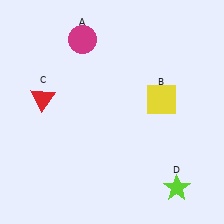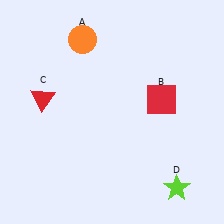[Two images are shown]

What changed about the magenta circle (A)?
In Image 1, A is magenta. In Image 2, it changed to orange.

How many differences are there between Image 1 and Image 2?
There are 2 differences between the two images.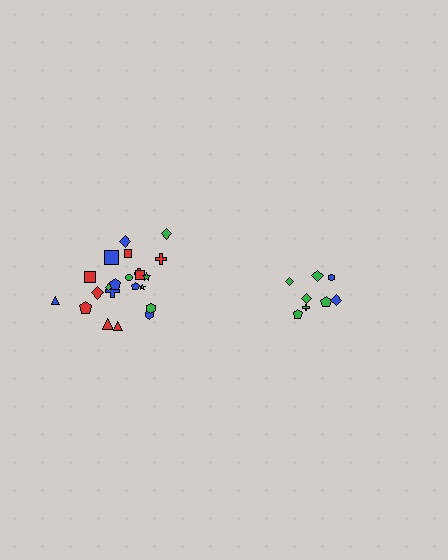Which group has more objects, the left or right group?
The left group.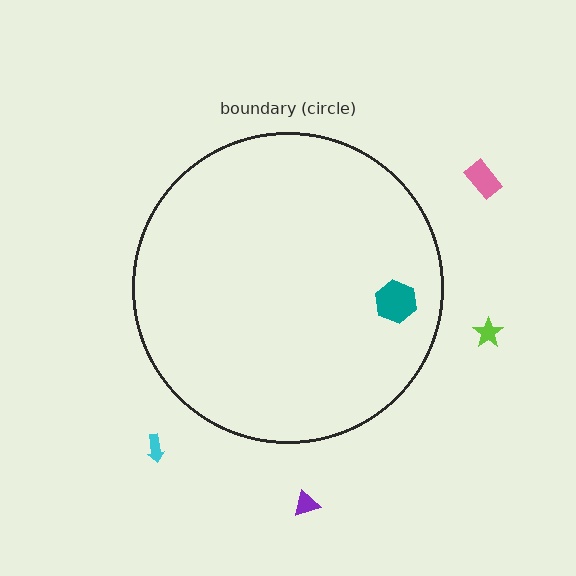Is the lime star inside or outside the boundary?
Outside.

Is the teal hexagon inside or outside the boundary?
Inside.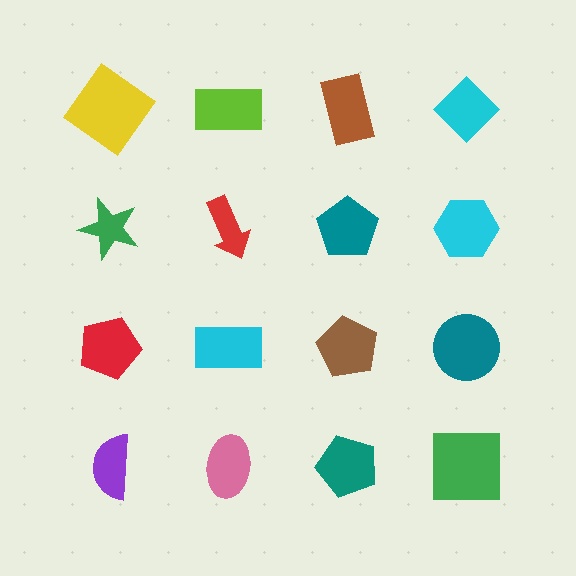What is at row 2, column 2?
A red arrow.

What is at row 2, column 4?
A cyan hexagon.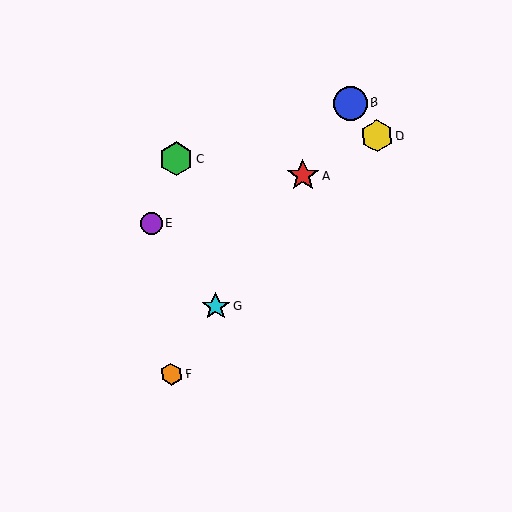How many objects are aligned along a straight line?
4 objects (A, B, F, G) are aligned along a straight line.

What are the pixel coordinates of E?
Object E is at (151, 224).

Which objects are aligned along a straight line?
Objects A, B, F, G are aligned along a straight line.